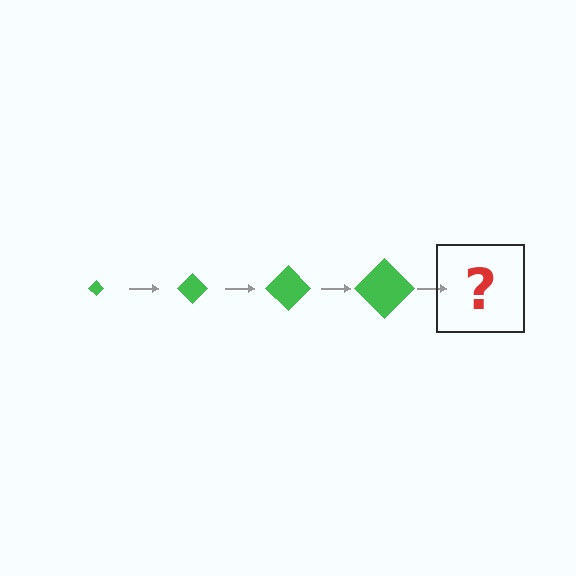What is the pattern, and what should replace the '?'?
The pattern is that the diamond gets progressively larger each step. The '?' should be a green diamond, larger than the previous one.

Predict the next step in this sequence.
The next step is a green diamond, larger than the previous one.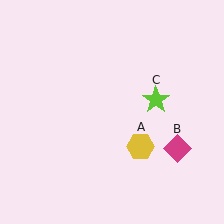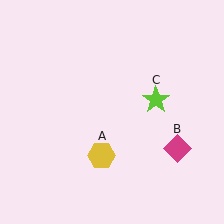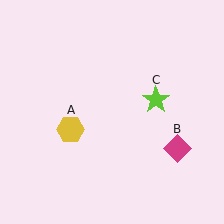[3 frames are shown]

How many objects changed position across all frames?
1 object changed position: yellow hexagon (object A).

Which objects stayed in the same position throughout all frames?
Magenta diamond (object B) and lime star (object C) remained stationary.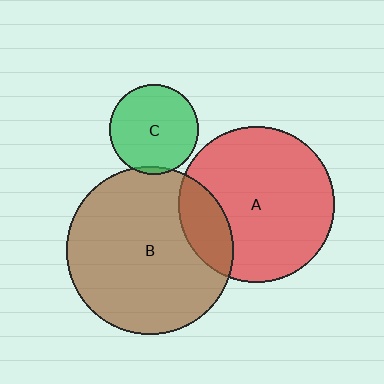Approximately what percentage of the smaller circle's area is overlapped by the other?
Approximately 5%.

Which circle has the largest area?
Circle B (brown).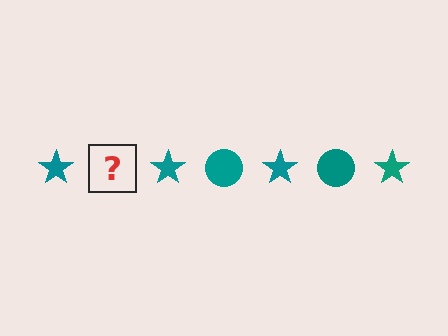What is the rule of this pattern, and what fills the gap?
The rule is that the pattern cycles through star, circle shapes in teal. The gap should be filled with a teal circle.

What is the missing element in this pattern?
The missing element is a teal circle.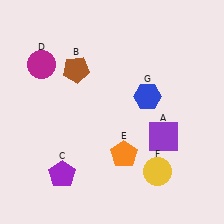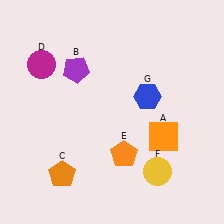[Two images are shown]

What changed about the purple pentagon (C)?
In Image 1, C is purple. In Image 2, it changed to orange.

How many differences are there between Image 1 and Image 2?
There are 3 differences between the two images.